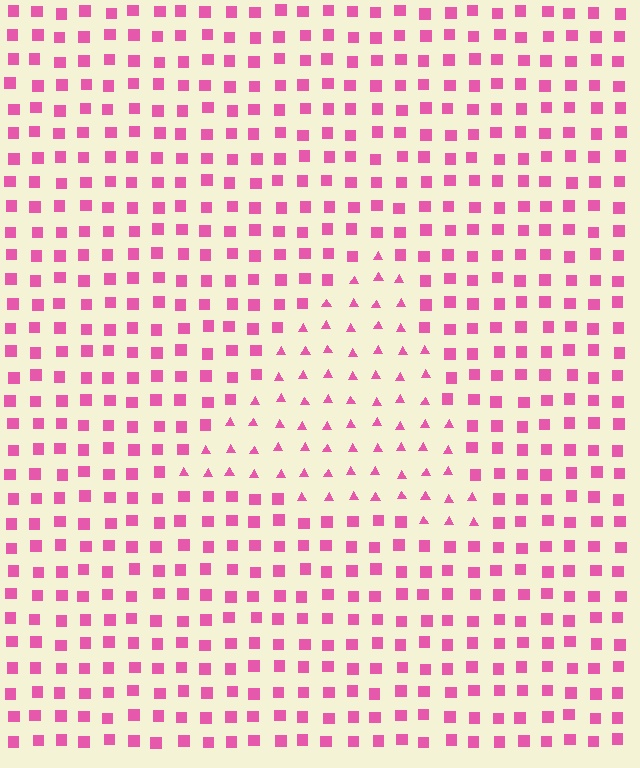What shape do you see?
I see a triangle.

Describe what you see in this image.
The image is filled with small pink elements arranged in a uniform grid. A triangle-shaped region contains triangles, while the surrounding area contains squares. The boundary is defined purely by the change in element shape.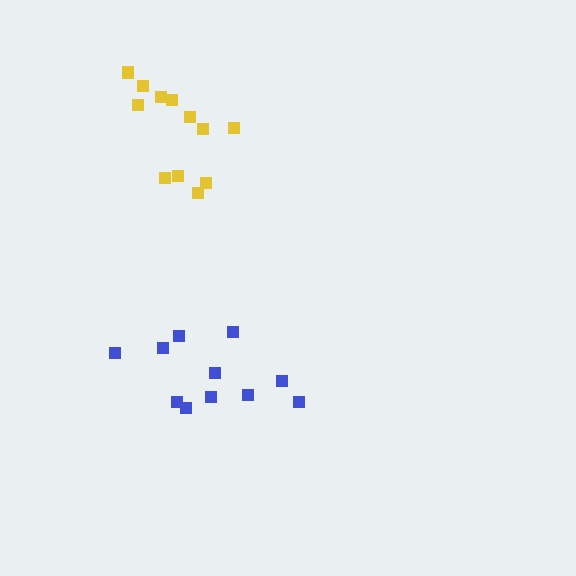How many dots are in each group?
Group 1: 11 dots, Group 2: 12 dots (23 total).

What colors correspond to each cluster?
The clusters are colored: blue, yellow.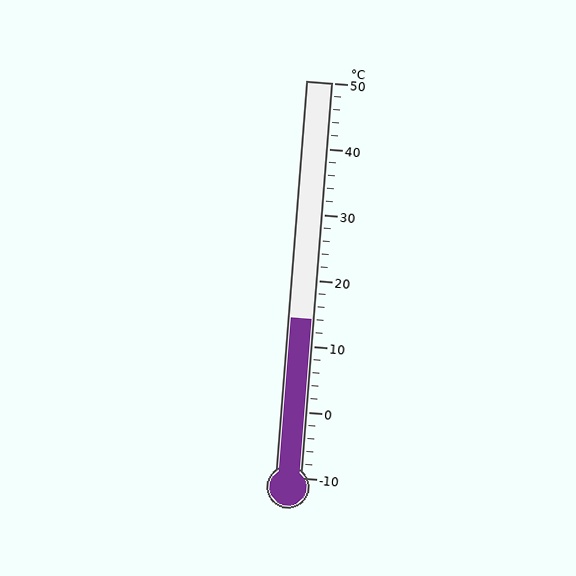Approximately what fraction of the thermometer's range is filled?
The thermometer is filled to approximately 40% of its range.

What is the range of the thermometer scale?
The thermometer scale ranges from -10°C to 50°C.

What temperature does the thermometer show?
The thermometer shows approximately 14°C.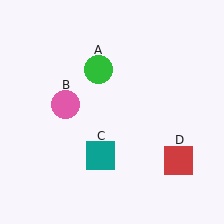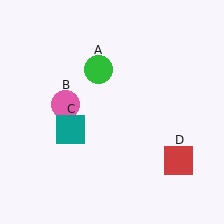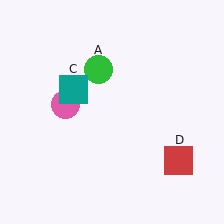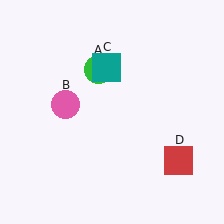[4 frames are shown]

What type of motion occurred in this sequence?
The teal square (object C) rotated clockwise around the center of the scene.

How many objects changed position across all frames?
1 object changed position: teal square (object C).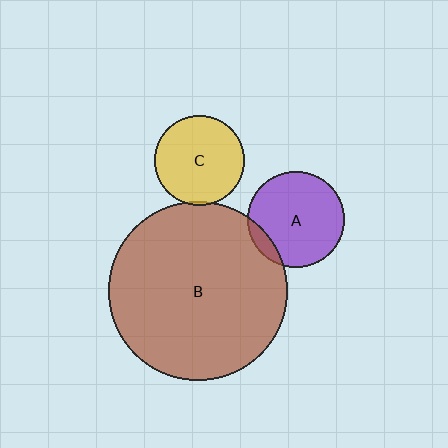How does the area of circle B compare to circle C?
Approximately 4.0 times.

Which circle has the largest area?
Circle B (brown).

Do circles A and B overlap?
Yes.